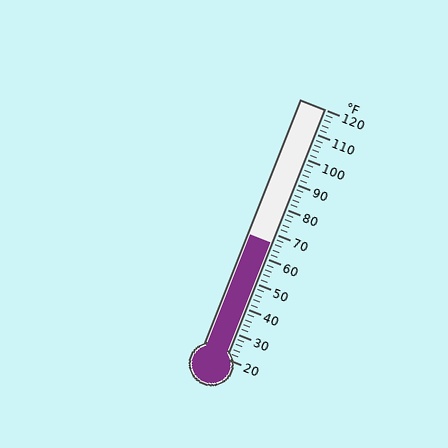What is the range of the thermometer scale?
The thermometer scale ranges from 20°F to 120°F.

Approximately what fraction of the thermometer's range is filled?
The thermometer is filled to approximately 45% of its range.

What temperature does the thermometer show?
The thermometer shows approximately 66°F.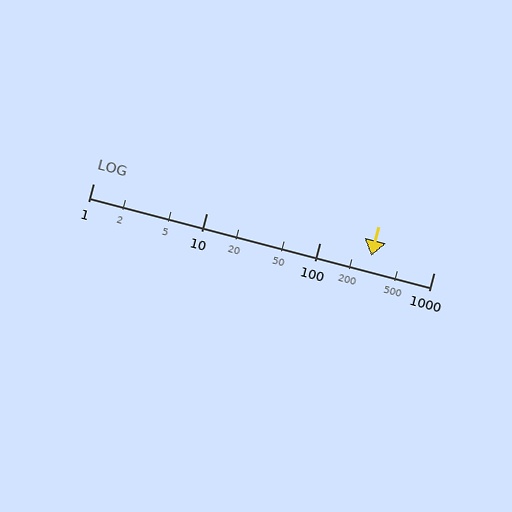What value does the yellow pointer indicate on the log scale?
The pointer indicates approximately 280.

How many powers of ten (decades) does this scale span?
The scale spans 3 decades, from 1 to 1000.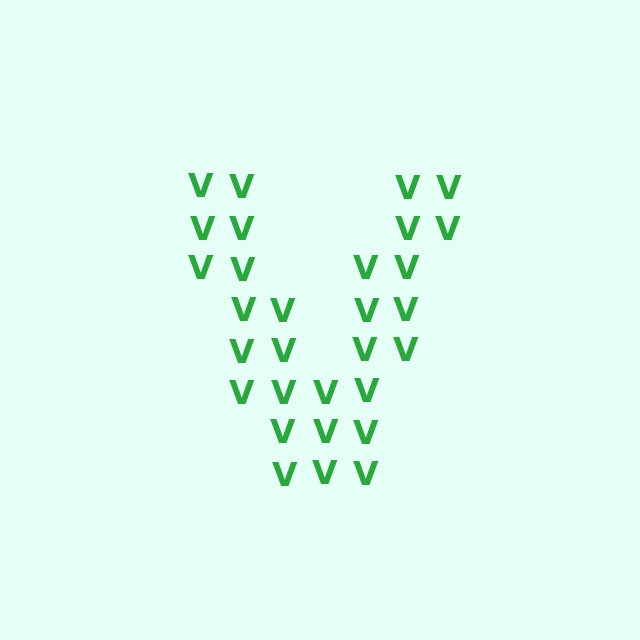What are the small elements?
The small elements are letter V's.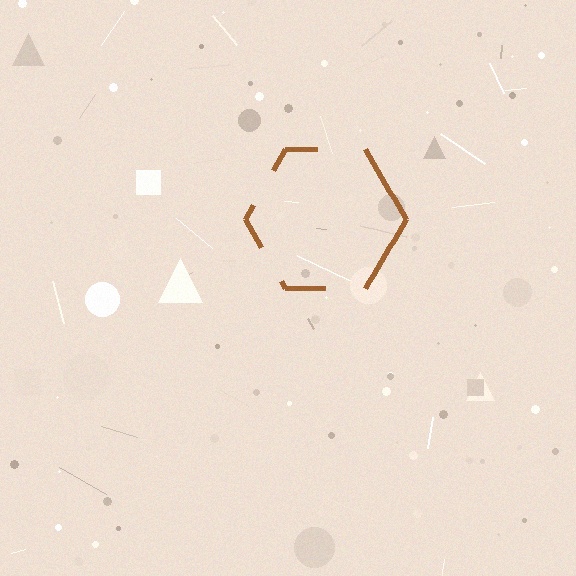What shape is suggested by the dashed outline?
The dashed outline suggests a hexagon.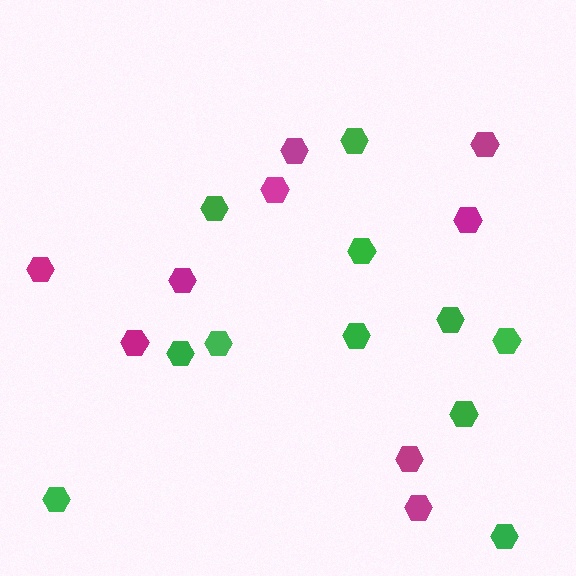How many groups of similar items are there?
There are 2 groups: one group of magenta hexagons (9) and one group of green hexagons (11).